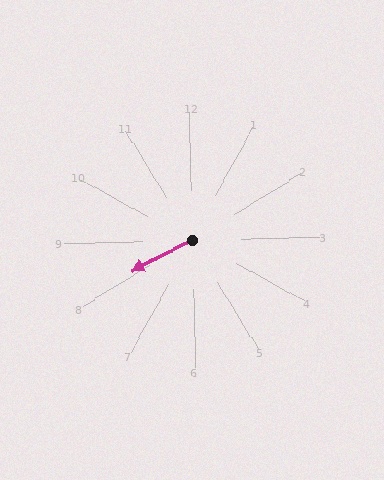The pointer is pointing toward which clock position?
Roughly 8 o'clock.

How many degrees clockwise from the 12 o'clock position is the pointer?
Approximately 244 degrees.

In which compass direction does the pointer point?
Southwest.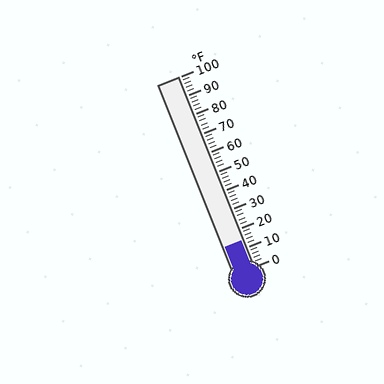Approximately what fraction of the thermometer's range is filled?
The thermometer is filled to approximately 15% of its range.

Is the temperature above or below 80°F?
The temperature is below 80°F.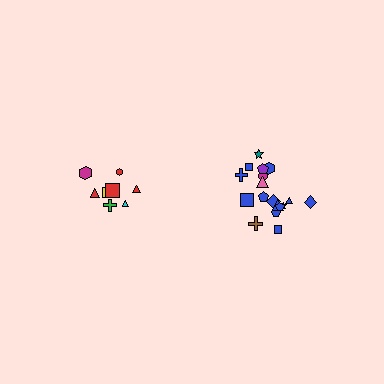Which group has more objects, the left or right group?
The right group.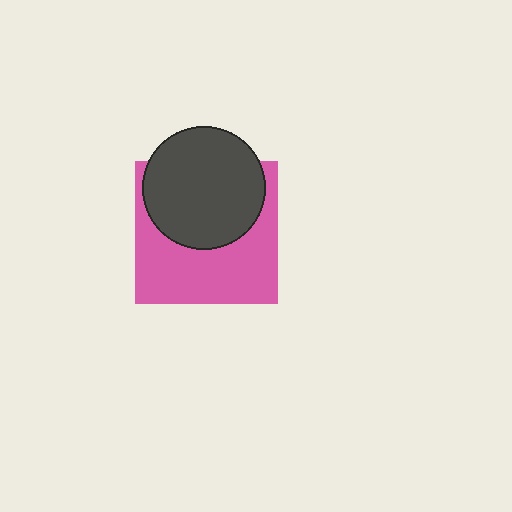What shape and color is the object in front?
The object in front is a dark gray circle.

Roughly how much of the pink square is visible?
About half of it is visible (roughly 54%).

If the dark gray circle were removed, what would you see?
You would see the complete pink square.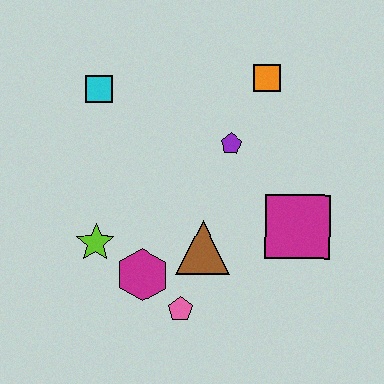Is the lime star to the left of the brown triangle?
Yes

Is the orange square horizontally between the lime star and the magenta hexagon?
No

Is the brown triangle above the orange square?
No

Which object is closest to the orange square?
The purple pentagon is closest to the orange square.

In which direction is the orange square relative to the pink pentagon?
The orange square is above the pink pentagon.